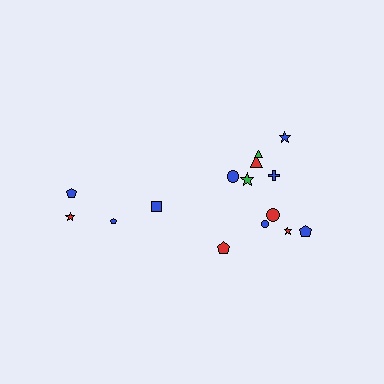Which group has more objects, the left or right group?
The right group.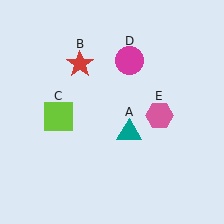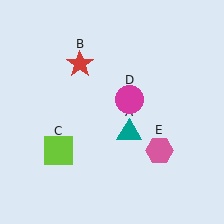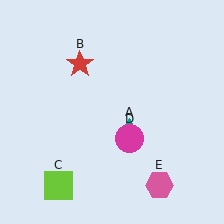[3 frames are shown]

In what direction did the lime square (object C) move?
The lime square (object C) moved down.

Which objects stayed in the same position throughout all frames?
Teal triangle (object A) and red star (object B) remained stationary.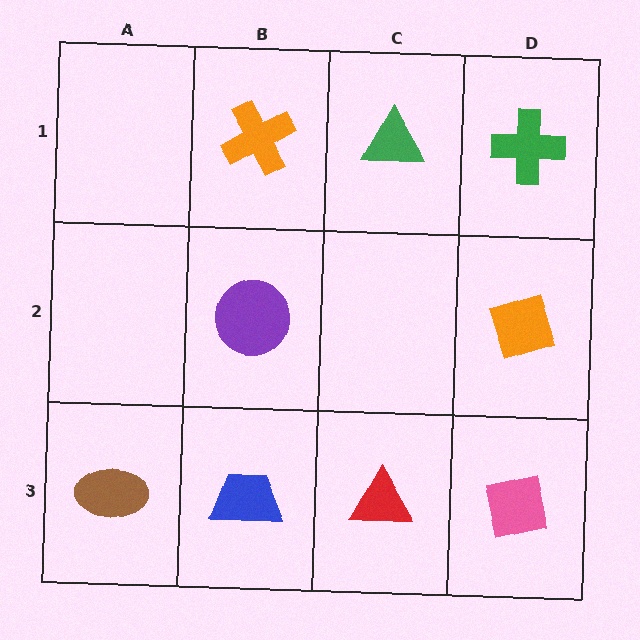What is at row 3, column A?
A brown ellipse.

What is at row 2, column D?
An orange diamond.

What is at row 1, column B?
An orange cross.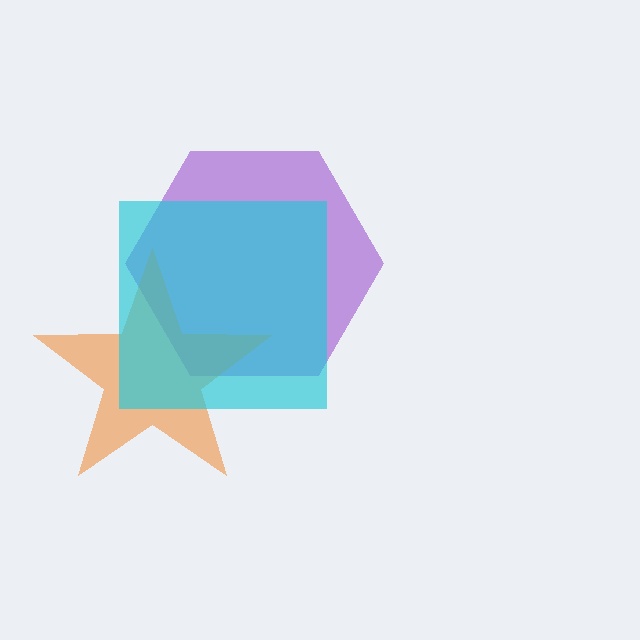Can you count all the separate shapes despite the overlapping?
Yes, there are 3 separate shapes.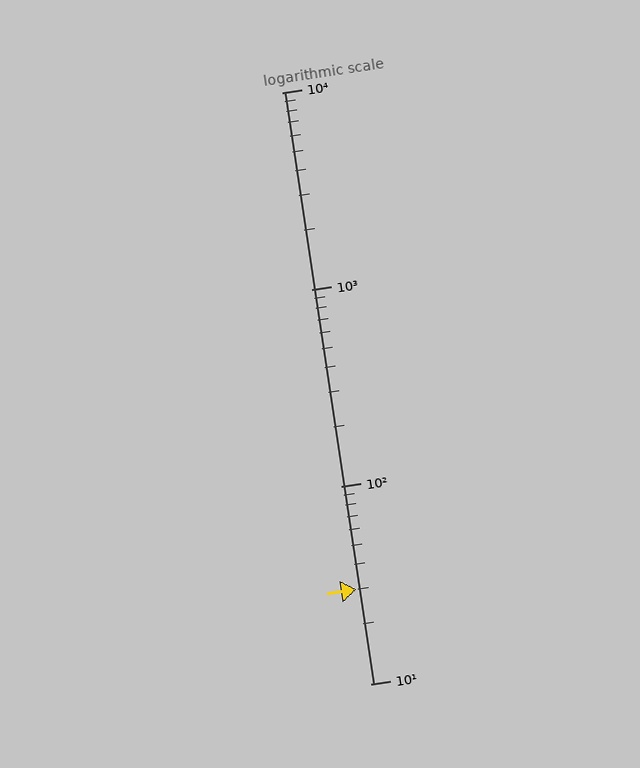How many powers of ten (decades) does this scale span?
The scale spans 3 decades, from 10 to 10000.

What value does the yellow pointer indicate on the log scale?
The pointer indicates approximately 30.